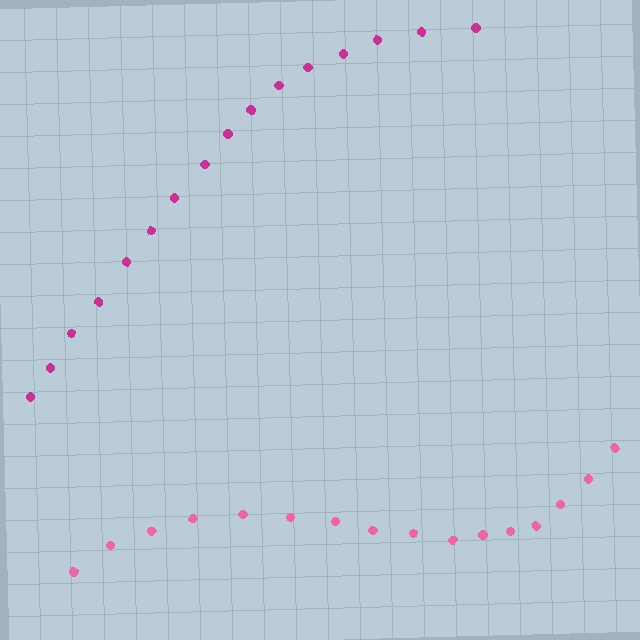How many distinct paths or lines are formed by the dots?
There are 2 distinct paths.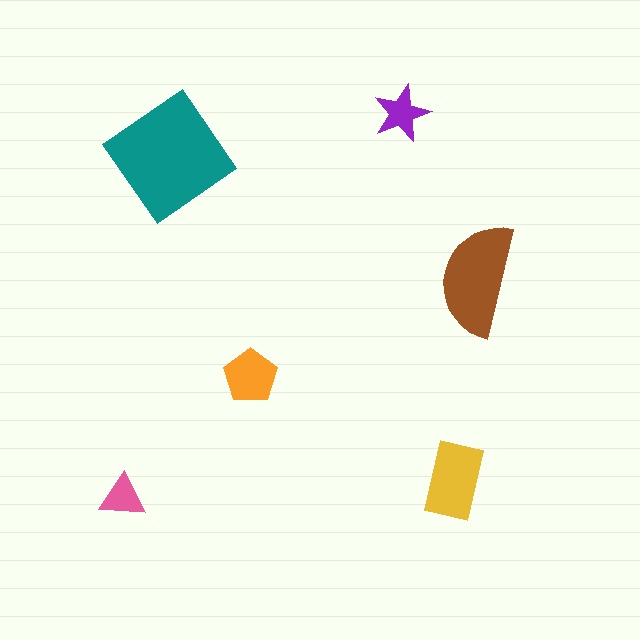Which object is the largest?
The teal diamond.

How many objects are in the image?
There are 6 objects in the image.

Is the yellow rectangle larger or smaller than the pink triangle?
Larger.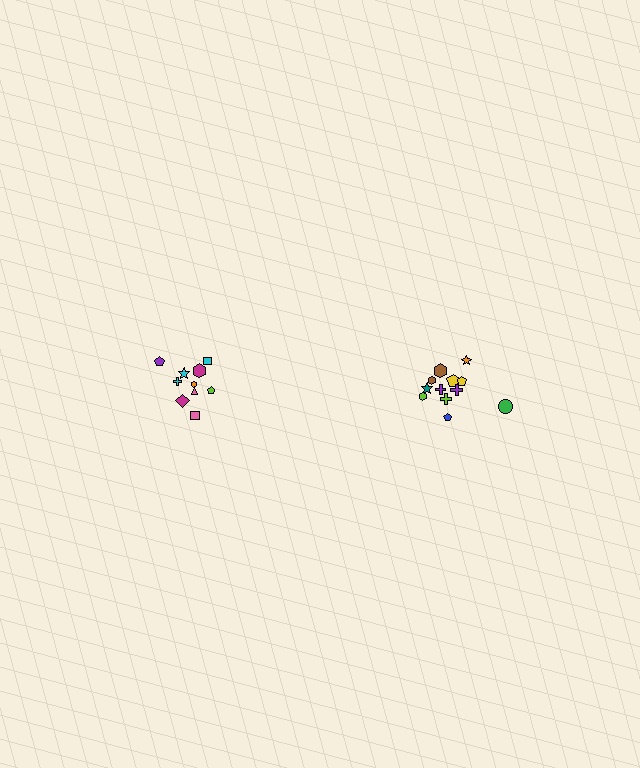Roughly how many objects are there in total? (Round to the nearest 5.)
Roughly 20 objects in total.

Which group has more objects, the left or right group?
The right group.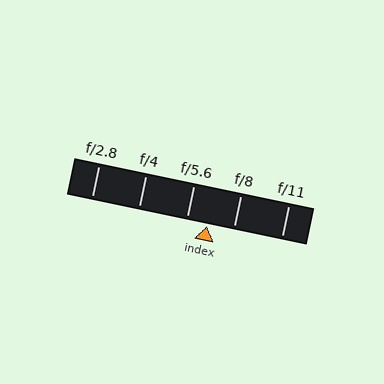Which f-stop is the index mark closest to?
The index mark is closest to f/5.6.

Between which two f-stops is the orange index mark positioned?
The index mark is between f/5.6 and f/8.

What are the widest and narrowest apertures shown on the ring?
The widest aperture shown is f/2.8 and the narrowest is f/11.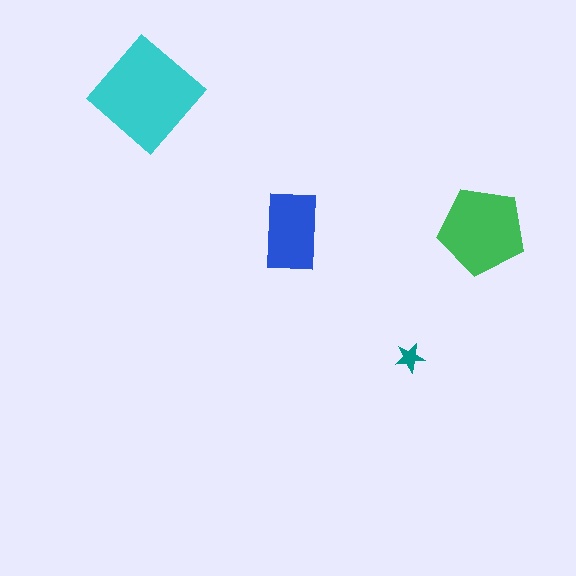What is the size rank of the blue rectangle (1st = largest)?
3rd.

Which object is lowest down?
The teal star is bottommost.